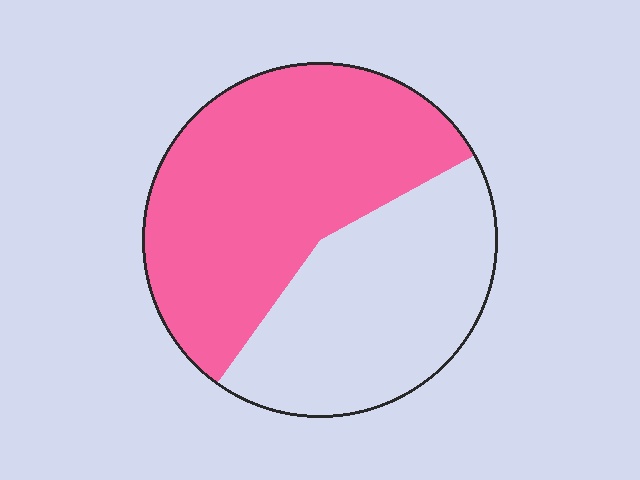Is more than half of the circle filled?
Yes.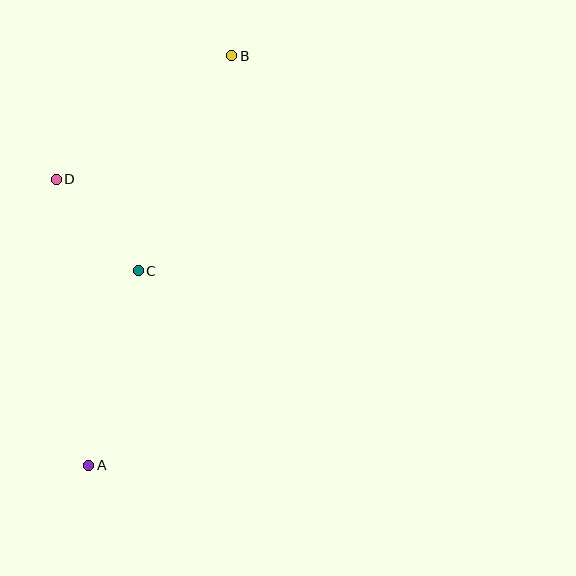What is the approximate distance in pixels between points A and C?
The distance between A and C is approximately 201 pixels.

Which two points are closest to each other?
Points C and D are closest to each other.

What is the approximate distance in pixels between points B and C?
The distance between B and C is approximately 235 pixels.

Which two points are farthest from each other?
Points A and B are farthest from each other.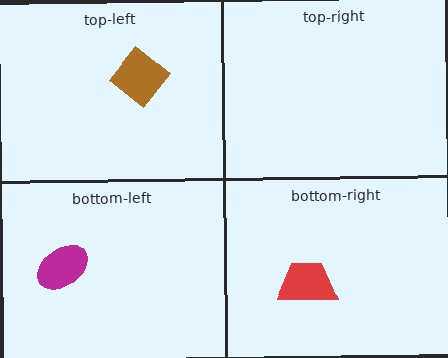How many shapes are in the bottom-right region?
1.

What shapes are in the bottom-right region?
The red trapezoid.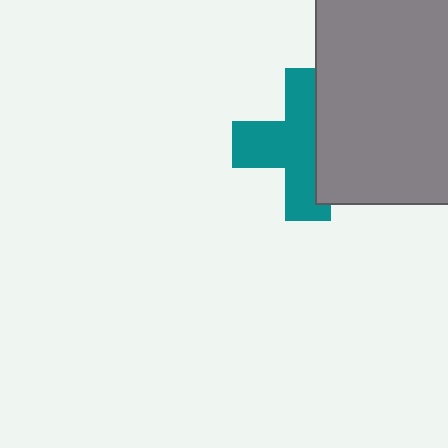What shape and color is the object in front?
The object in front is a gray rectangle.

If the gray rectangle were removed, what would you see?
You would see the complete teal cross.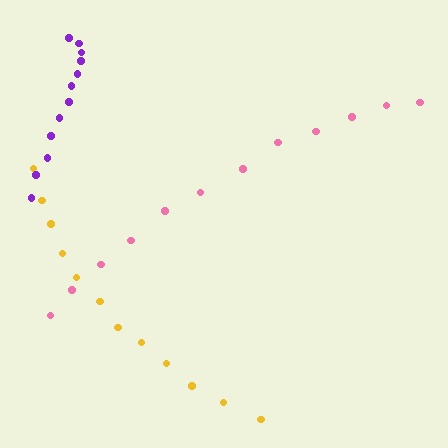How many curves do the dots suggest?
There are 3 distinct paths.